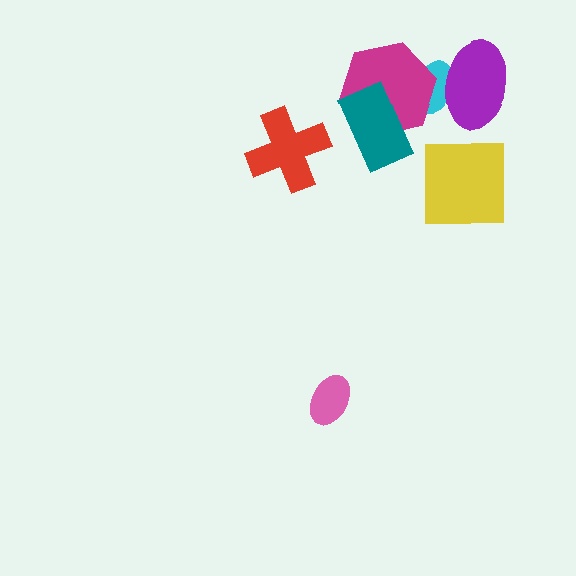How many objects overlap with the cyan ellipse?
2 objects overlap with the cyan ellipse.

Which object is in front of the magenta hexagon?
The teal rectangle is in front of the magenta hexagon.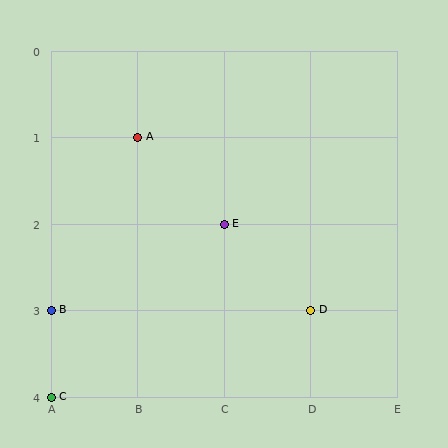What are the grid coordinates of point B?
Point B is at grid coordinates (A, 3).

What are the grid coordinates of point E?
Point E is at grid coordinates (C, 2).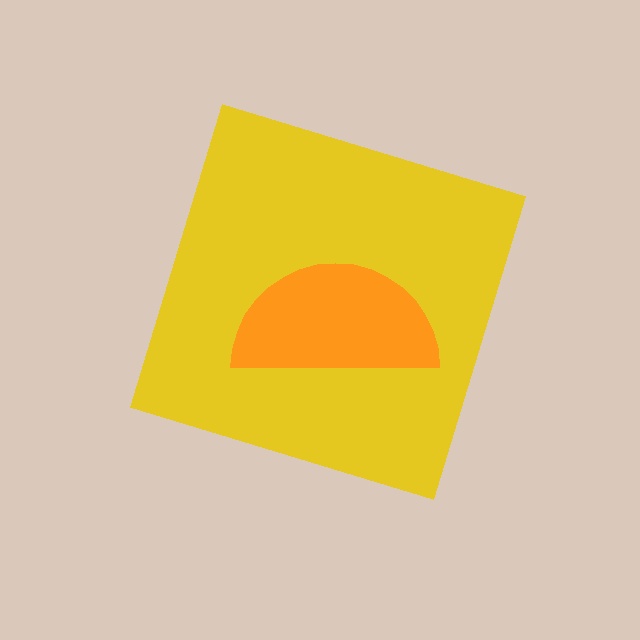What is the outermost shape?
The yellow diamond.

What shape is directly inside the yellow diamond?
The orange semicircle.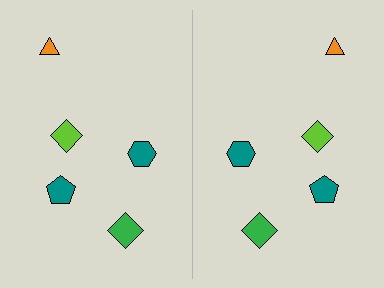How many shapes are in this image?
There are 10 shapes in this image.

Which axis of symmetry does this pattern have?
The pattern has a vertical axis of symmetry running through the center of the image.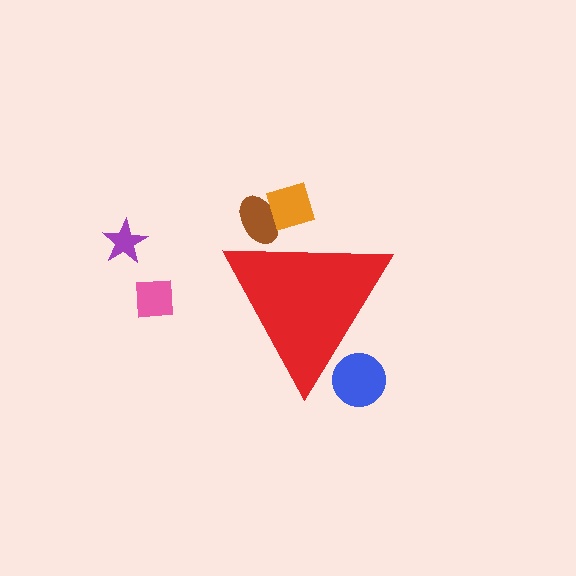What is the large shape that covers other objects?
A red triangle.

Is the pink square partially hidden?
No, the pink square is fully visible.